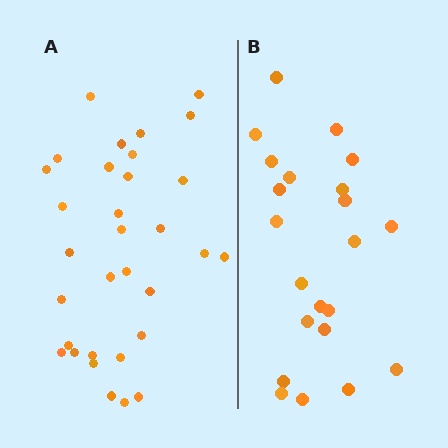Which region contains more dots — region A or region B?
Region A (the left region) has more dots.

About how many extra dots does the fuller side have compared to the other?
Region A has roughly 10 or so more dots than region B.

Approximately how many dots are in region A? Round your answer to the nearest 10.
About 30 dots. (The exact count is 32, which rounds to 30.)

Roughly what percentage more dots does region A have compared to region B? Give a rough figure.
About 45% more.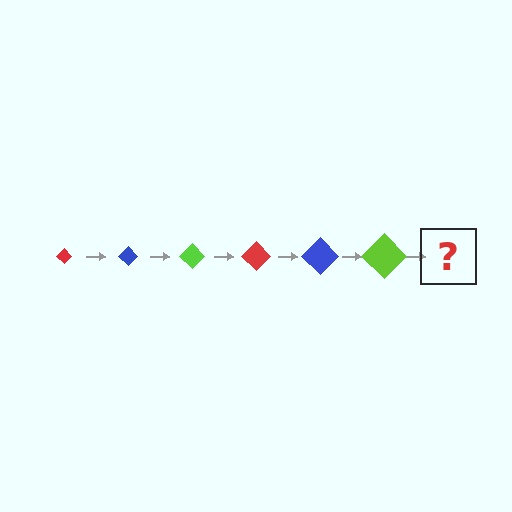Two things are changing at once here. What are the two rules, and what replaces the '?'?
The two rules are that the diamond grows larger each step and the color cycles through red, blue, and lime. The '?' should be a red diamond, larger than the previous one.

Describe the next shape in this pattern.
It should be a red diamond, larger than the previous one.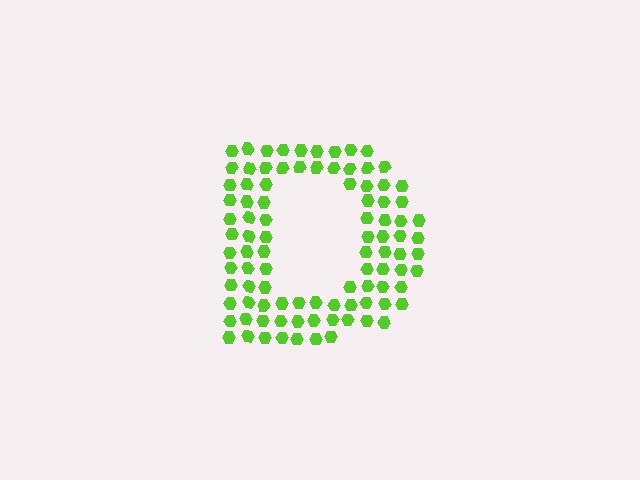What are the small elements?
The small elements are hexagons.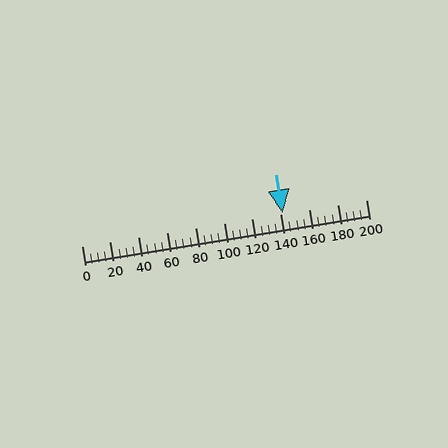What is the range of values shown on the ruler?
The ruler shows values from 0 to 200.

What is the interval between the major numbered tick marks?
The major tick marks are spaced 20 units apart.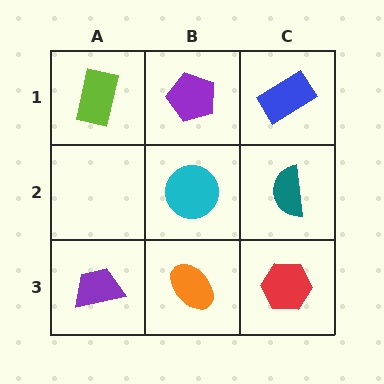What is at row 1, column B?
A purple pentagon.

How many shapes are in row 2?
2 shapes.